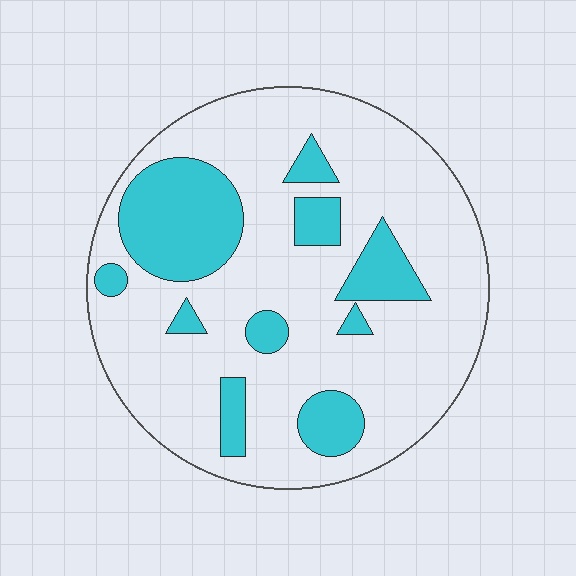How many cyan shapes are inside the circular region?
10.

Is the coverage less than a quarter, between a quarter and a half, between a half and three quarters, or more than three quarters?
Less than a quarter.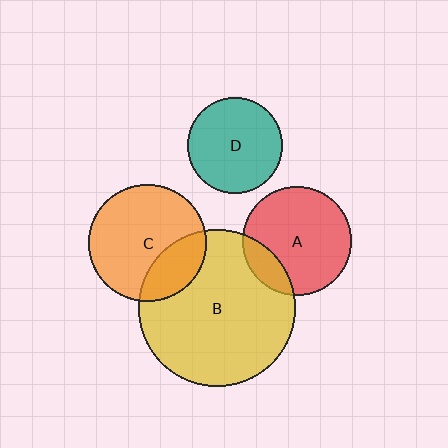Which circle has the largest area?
Circle B (yellow).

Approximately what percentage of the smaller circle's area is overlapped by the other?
Approximately 15%.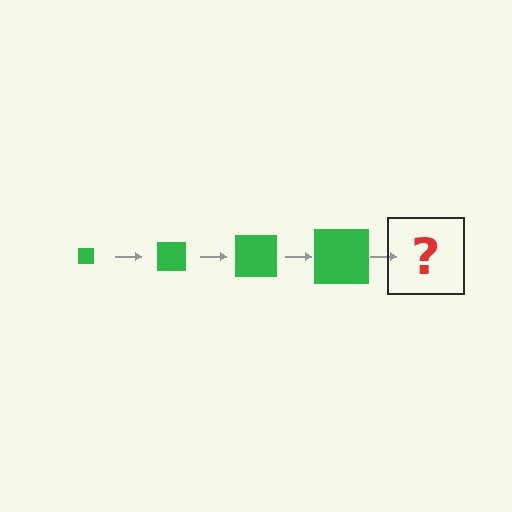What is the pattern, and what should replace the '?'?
The pattern is that the square gets progressively larger each step. The '?' should be a green square, larger than the previous one.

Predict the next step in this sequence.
The next step is a green square, larger than the previous one.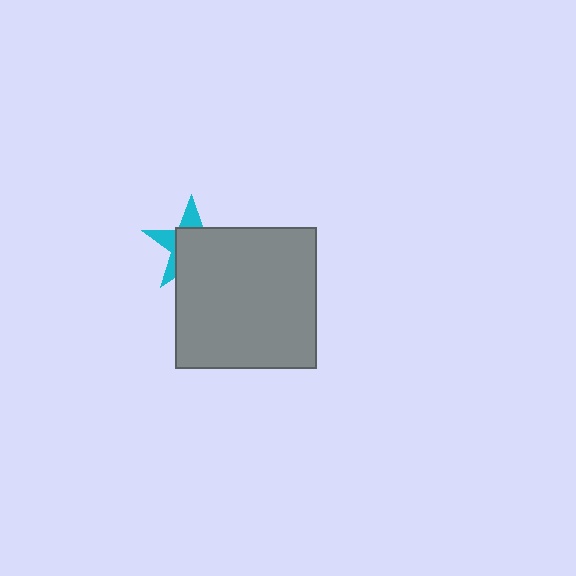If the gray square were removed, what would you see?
You would see the complete cyan star.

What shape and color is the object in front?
The object in front is a gray square.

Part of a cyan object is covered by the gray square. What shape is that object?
It is a star.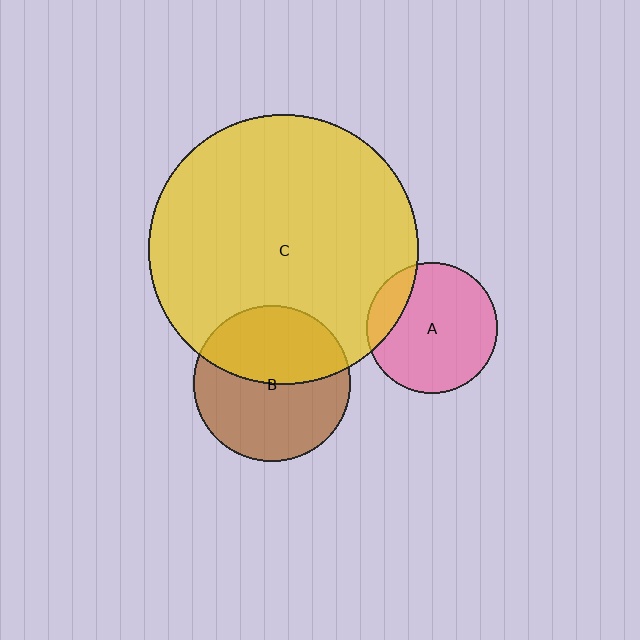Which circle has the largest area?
Circle C (yellow).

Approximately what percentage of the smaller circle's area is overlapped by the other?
Approximately 45%.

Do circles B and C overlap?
Yes.